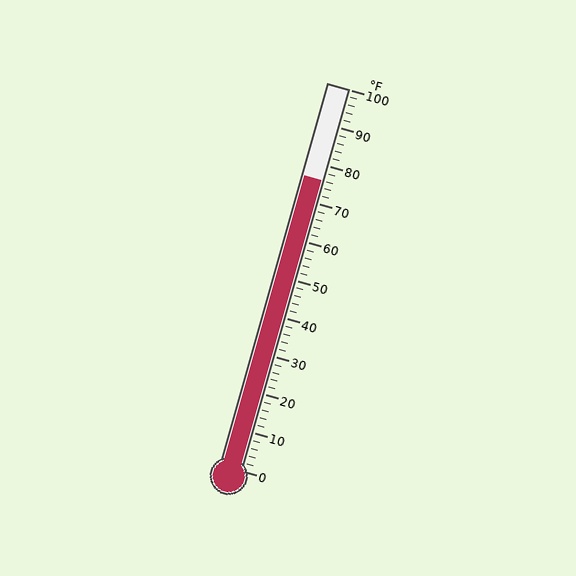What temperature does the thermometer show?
The thermometer shows approximately 76°F.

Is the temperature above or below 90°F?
The temperature is below 90°F.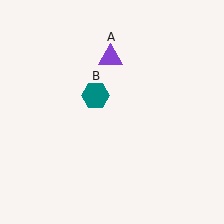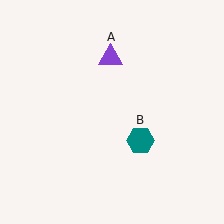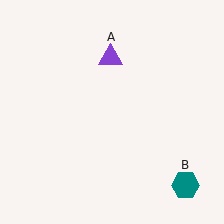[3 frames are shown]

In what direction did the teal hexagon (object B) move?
The teal hexagon (object B) moved down and to the right.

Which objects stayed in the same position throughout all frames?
Purple triangle (object A) remained stationary.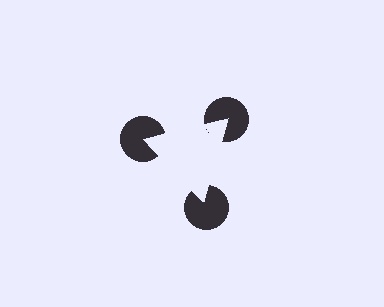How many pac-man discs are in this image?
There are 3 — one at each vertex of the illusory triangle.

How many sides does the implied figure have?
3 sides.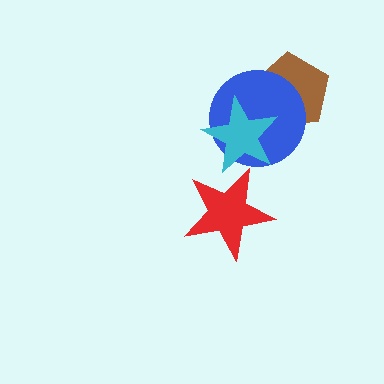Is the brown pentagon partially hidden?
Yes, it is partially covered by another shape.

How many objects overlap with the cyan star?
3 objects overlap with the cyan star.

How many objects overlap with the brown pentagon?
2 objects overlap with the brown pentagon.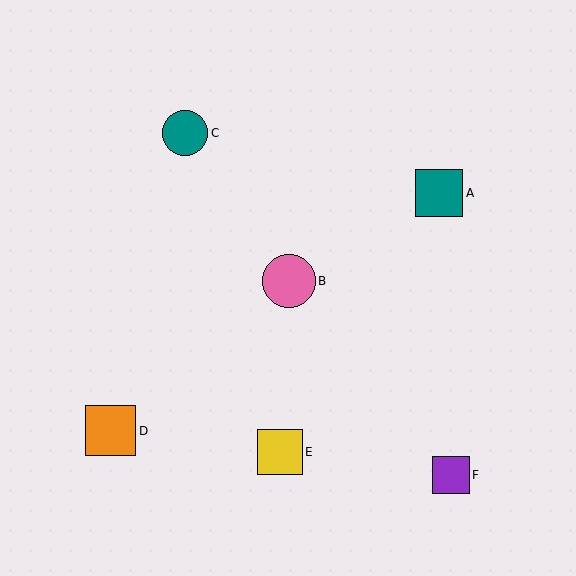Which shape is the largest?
The pink circle (labeled B) is the largest.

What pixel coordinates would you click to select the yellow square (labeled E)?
Click at (280, 452) to select the yellow square E.